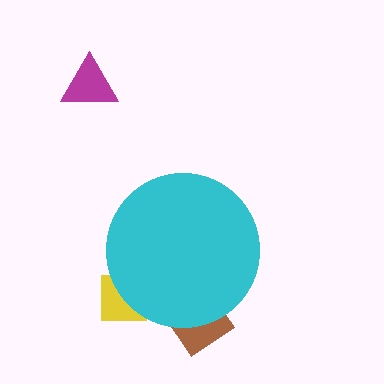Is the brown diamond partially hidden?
Yes, the brown diamond is partially hidden behind the cyan circle.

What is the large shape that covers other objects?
A cyan circle.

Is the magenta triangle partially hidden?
No, the magenta triangle is fully visible.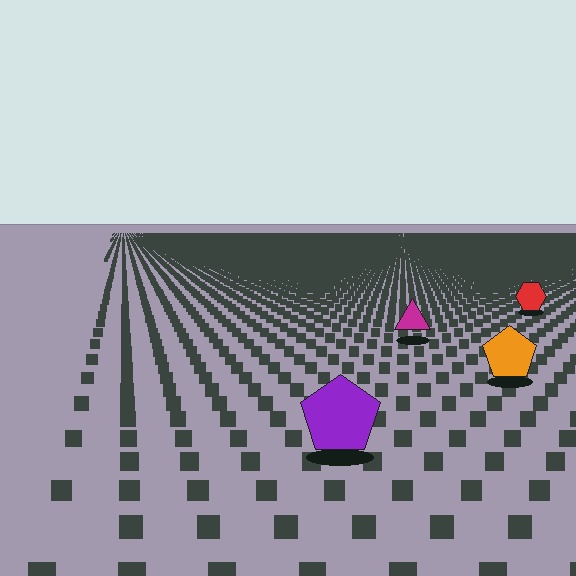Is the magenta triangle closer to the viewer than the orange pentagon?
No. The orange pentagon is closer — you can tell from the texture gradient: the ground texture is coarser near it.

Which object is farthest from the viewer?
The red hexagon is farthest from the viewer. It appears smaller and the ground texture around it is denser.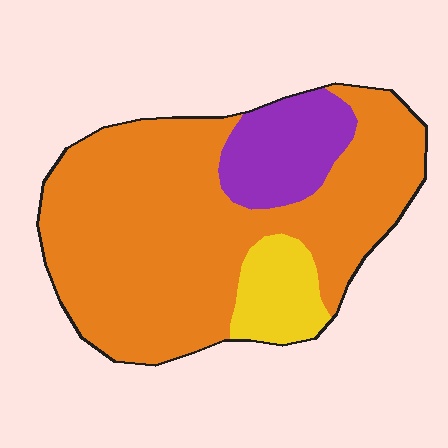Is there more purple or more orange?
Orange.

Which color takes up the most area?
Orange, at roughly 75%.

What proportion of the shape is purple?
Purple takes up about one sixth (1/6) of the shape.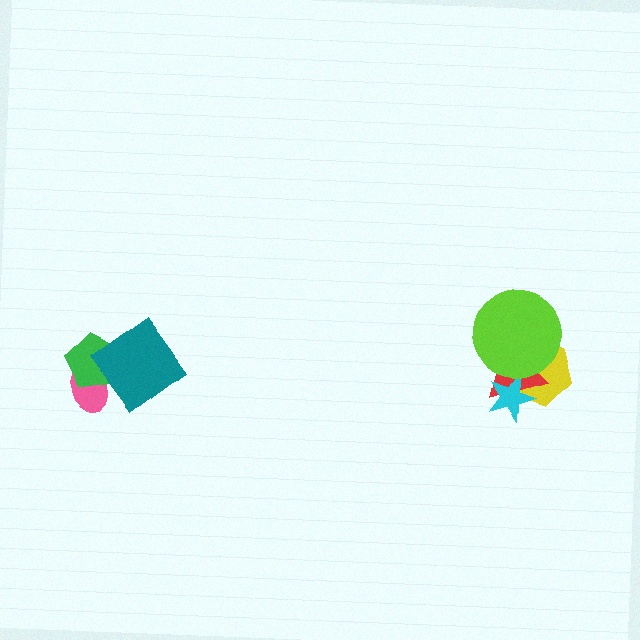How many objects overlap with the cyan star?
2 objects overlap with the cyan star.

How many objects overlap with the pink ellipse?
2 objects overlap with the pink ellipse.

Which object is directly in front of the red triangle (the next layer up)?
The cyan star is directly in front of the red triangle.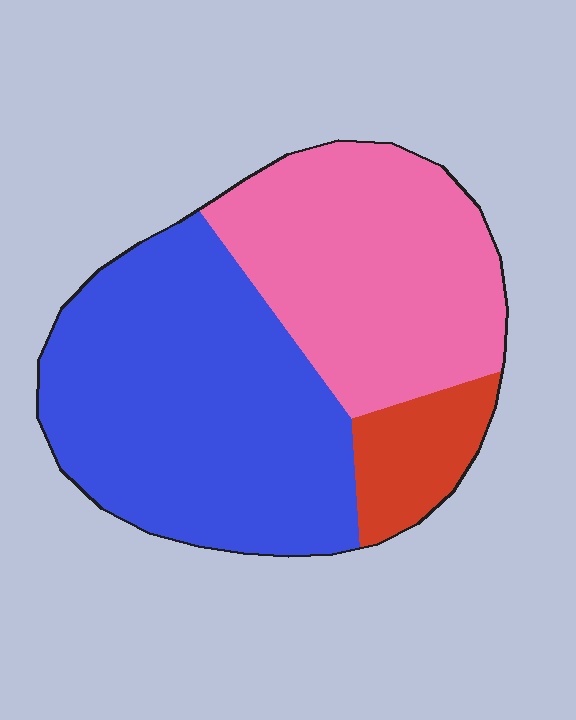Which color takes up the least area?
Red, at roughly 10%.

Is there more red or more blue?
Blue.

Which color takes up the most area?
Blue, at roughly 50%.